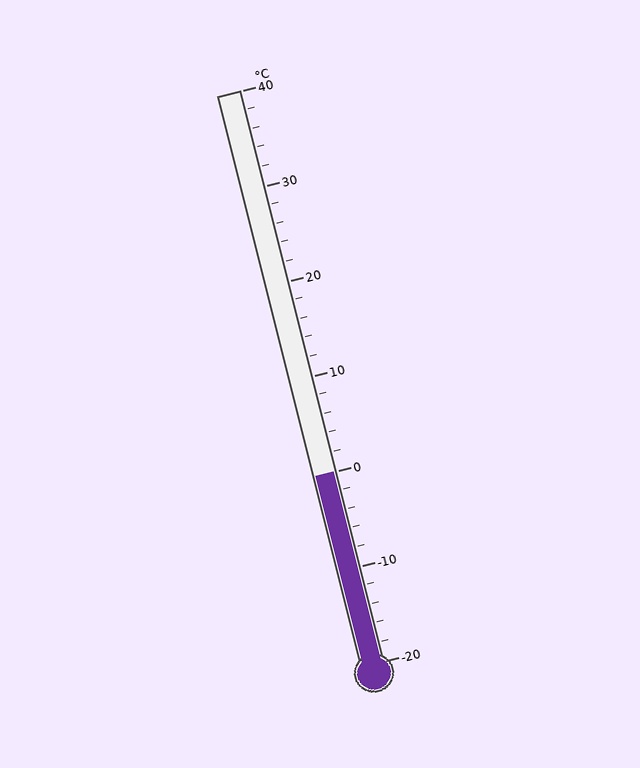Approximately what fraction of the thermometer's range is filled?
The thermometer is filled to approximately 35% of its range.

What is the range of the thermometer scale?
The thermometer scale ranges from -20°C to 40°C.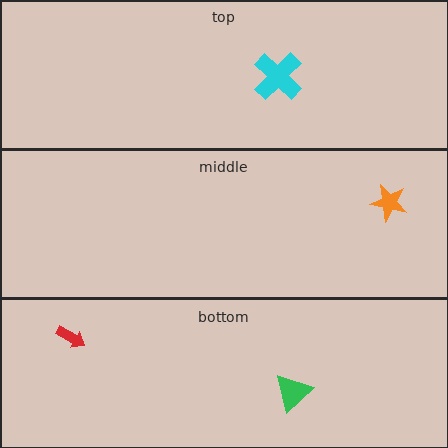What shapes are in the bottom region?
The red arrow, the green triangle.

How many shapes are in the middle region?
1.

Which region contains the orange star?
The middle region.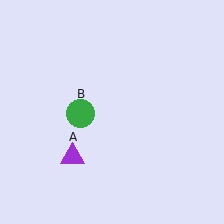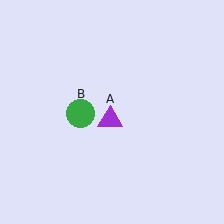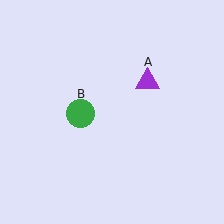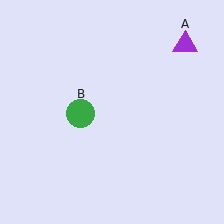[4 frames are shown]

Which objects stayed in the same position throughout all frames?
Green circle (object B) remained stationary.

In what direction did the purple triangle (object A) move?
The purple triangle (object A) moved up and to the right.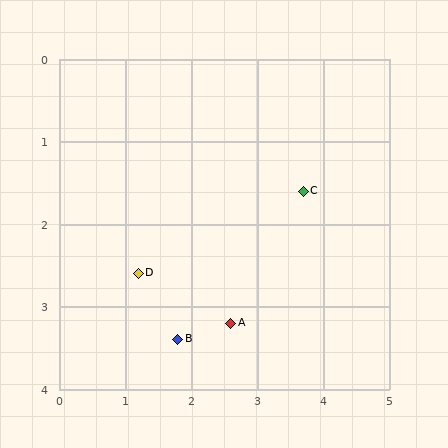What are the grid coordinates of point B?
Point B is at approximately (1.8, 3.4).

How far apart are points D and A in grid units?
Points D and A are about 1.5 grid units apart.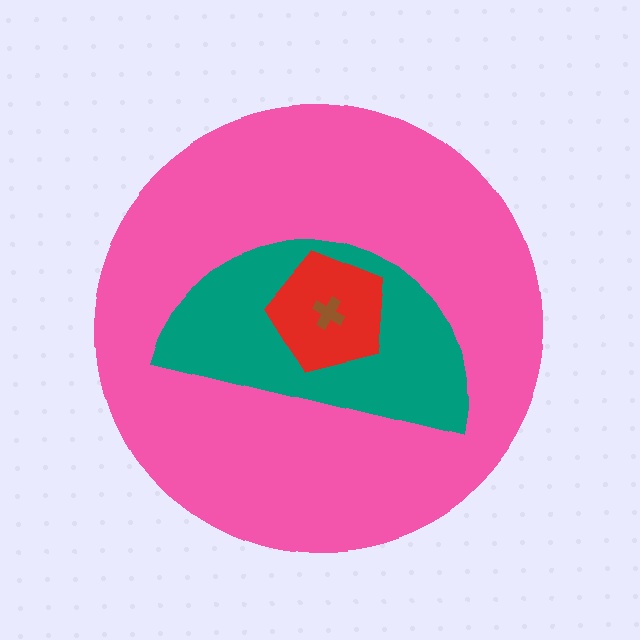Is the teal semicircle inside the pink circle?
Yes.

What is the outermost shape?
The pink circle.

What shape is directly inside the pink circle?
The teal semicircle.